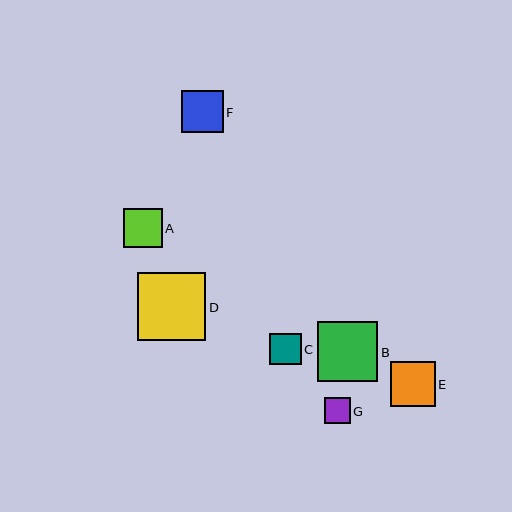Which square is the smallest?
Square G is the smallest with a size of approximately 26 pixels.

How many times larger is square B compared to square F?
Square B is approximately 1.4 times the size of square F.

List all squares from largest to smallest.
From largest to smallest: D, B, E, F, A, C, G.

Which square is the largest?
Square D is the largest with a size of approximately 68 pixels.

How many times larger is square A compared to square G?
Square A is approximately 1.5 times the size of square G.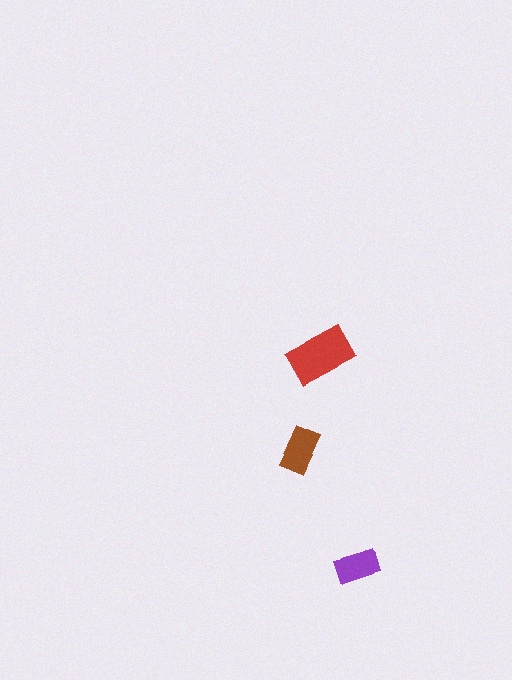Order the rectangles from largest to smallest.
the red one, the brown one, the purple one.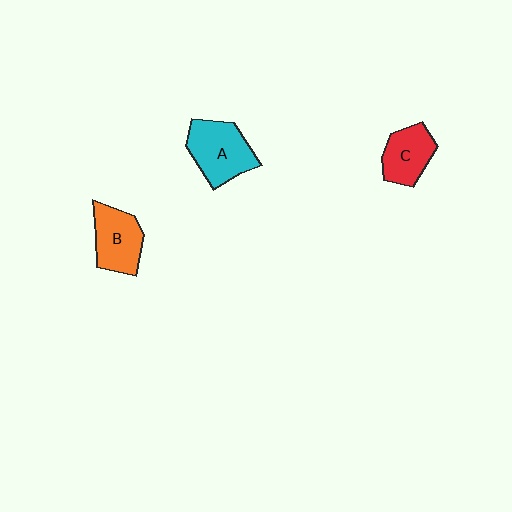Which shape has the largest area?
Shape A (cyan).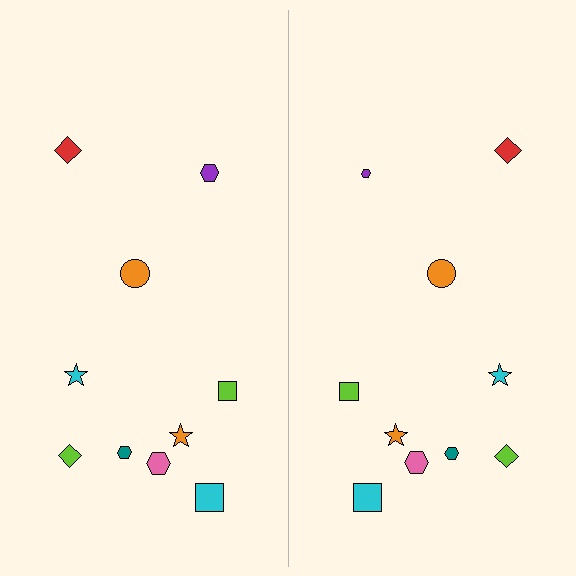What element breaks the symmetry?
The purple hexagon on the right side has a different size than its mirror counterpart.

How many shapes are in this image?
There are 20 shapes in this image.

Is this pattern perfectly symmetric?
No, the pattern is not perfectly symmetric. The purple hexagon on the right side has a different size than its mirror counterpart.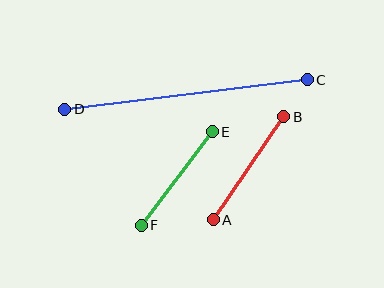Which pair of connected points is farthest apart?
Points C and D are farthest apart.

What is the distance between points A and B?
The distance is approximately 125 pixels.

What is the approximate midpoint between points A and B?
The midpoint is at approximately (248, 168) pixels.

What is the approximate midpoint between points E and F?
The midpoint is at approximately (177, 179) pixels.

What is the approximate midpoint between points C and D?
The midpoint is at approximately (186, 94) pixels.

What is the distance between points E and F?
The distance is approximately 117 pixels.